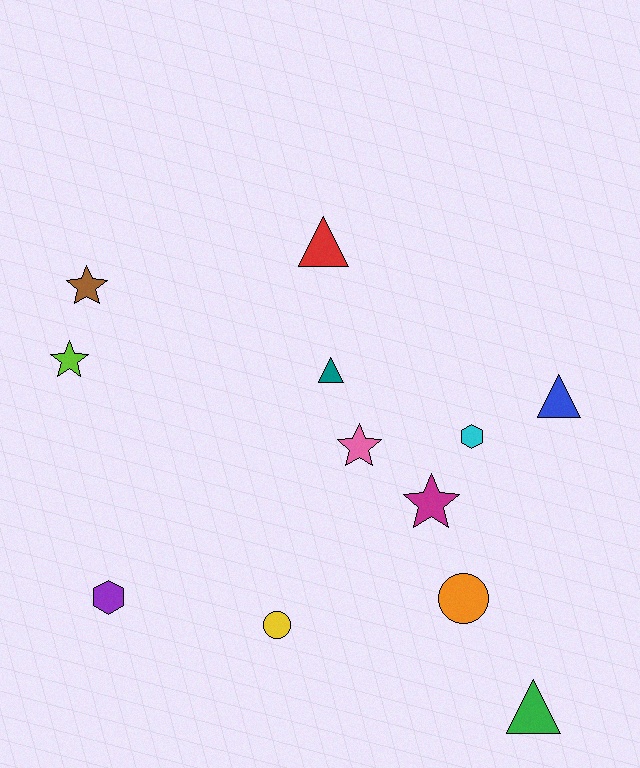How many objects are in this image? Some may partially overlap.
There are 12 objects.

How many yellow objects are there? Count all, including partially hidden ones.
There is 1 yellow object.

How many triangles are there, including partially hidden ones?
There are 4 triangles.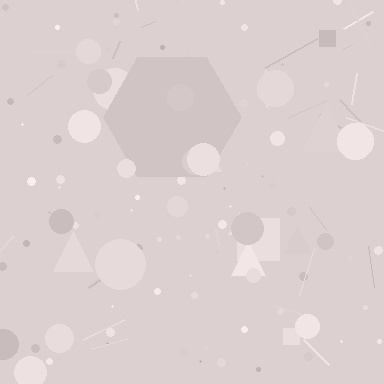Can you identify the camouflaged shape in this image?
The camouflaged shape is a hexagon.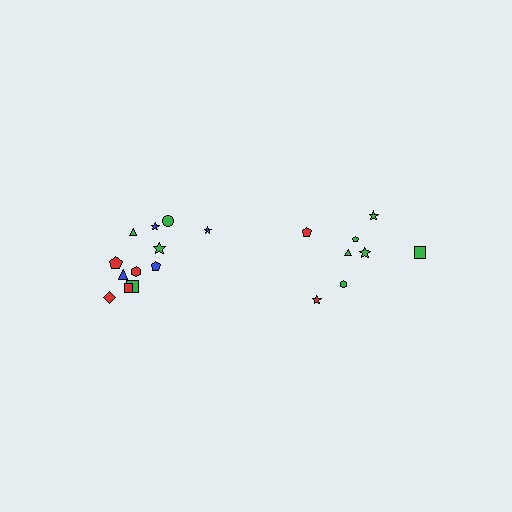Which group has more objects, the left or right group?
The left group.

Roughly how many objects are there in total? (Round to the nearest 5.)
Roughly 20 objects in total.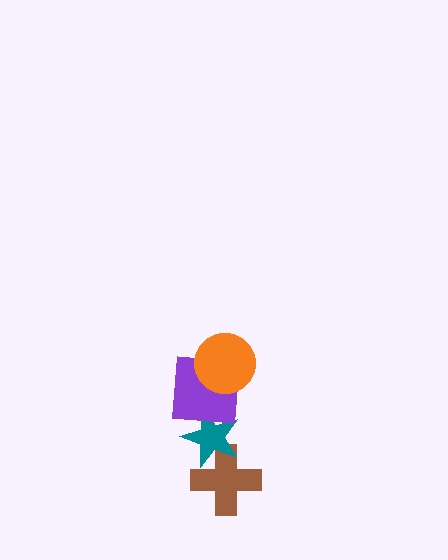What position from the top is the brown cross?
The brown cross is 4th from the top.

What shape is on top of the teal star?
The purple square is on top of the teal star.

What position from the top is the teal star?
The teal star is 3rd from the top.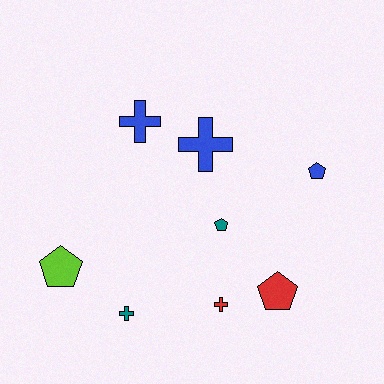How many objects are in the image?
There are 8 objects.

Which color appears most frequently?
Blue, with 3 objects.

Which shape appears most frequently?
Cross, with 4 objects.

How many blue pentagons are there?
There is 1 blue pentagon.